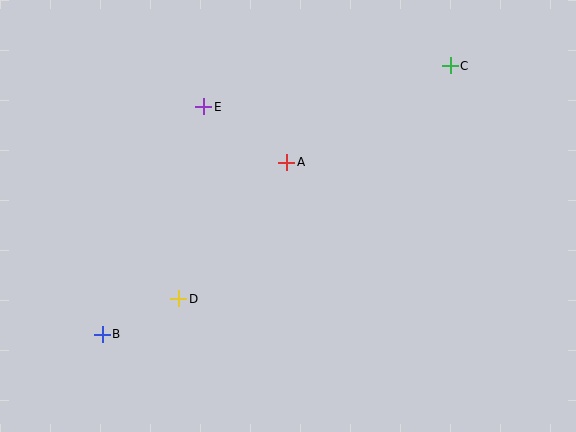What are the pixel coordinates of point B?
Point B is at (102, 334).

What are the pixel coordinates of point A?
Point A is at (287, 162).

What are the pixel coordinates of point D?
Point D is at (179, 299).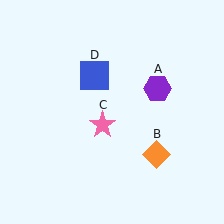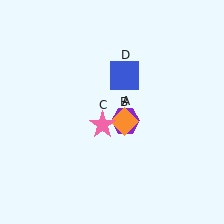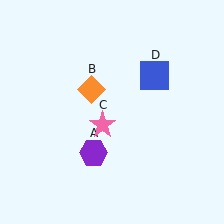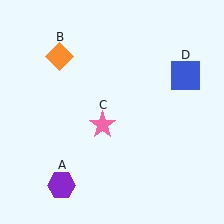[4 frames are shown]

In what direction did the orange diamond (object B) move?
The orange diamond (object B) moved up and to the left.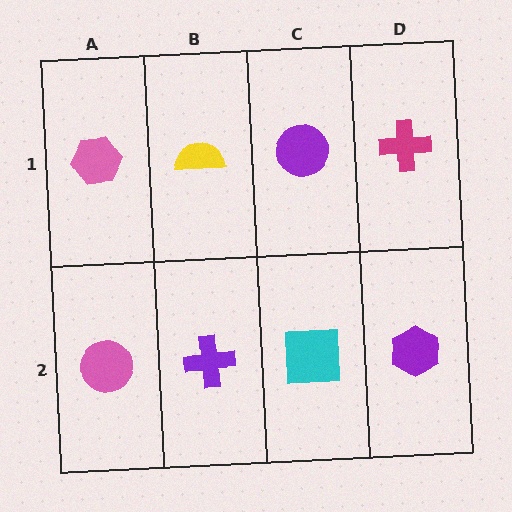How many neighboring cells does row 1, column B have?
3.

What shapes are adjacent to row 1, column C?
A cyan square (row 2, column C), a yellow semicircle (row 1, column B), a magenta cross (row 1, column D).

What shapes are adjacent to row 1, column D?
A purple hexagon (row 2, column D), a purple circle (row 1, column C).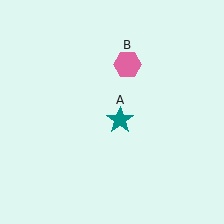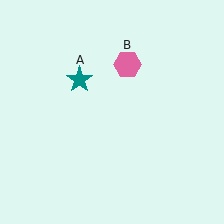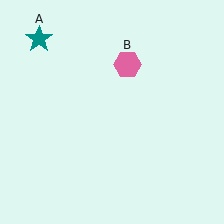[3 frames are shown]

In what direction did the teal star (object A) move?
The teal star (object A) moved up and to the left.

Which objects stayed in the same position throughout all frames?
Pink hexagon (object B) remained stationary.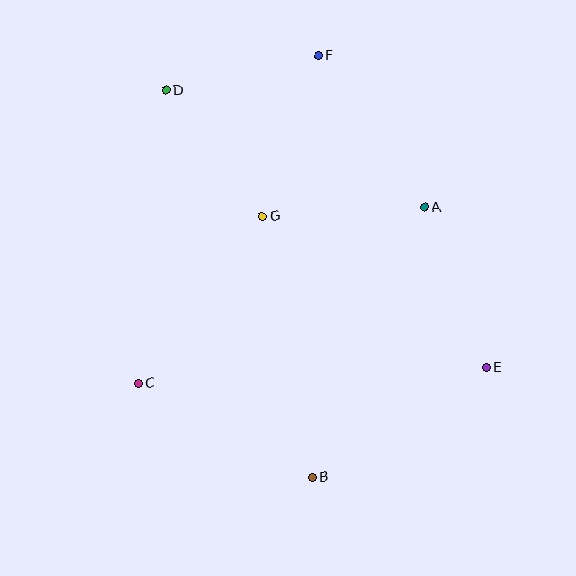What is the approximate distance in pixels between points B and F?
The distance between B and F is approximately 421 pixels.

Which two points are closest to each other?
Points D and F are closest to each other.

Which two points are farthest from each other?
Points D and E are farthest from each other.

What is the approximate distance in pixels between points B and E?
The distance between B and E is approximately 206 pixels.